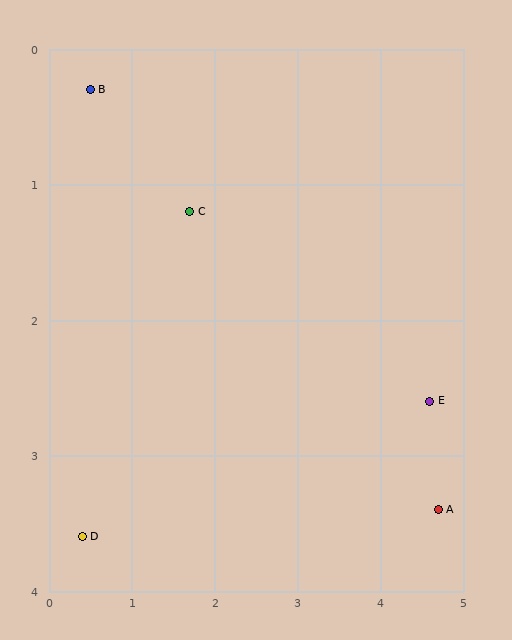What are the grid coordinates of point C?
Point C is at approximately (1.7, 1.2).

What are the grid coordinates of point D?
Point D is at approximately (0.4, 3.6).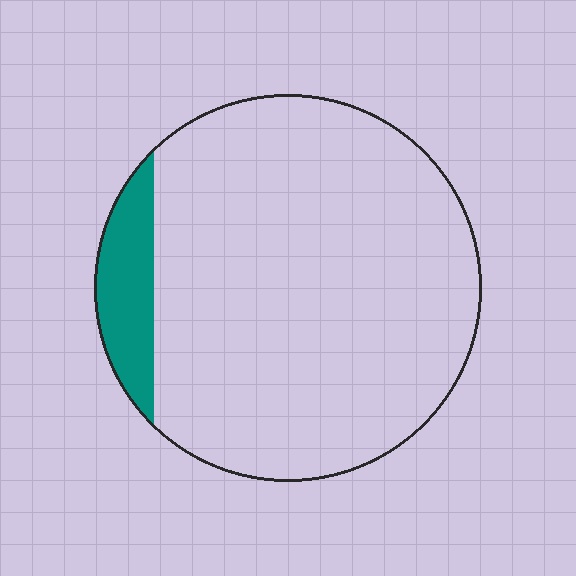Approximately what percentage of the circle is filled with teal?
Approximately 10%.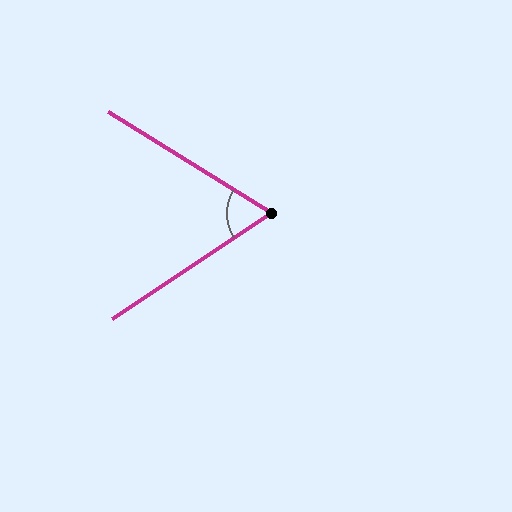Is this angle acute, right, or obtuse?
It is acute.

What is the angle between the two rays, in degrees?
Approximately 66 degrees.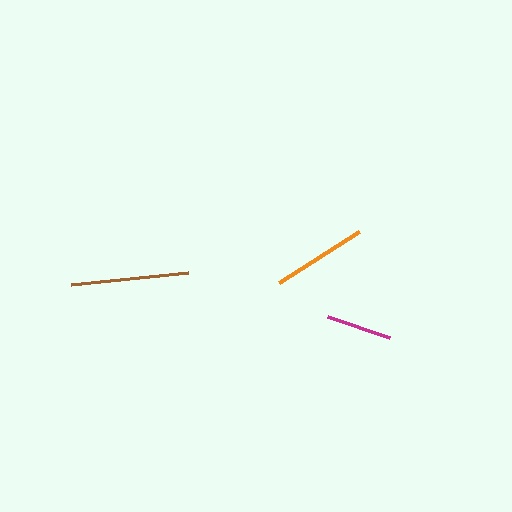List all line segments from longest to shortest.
From longest to shortest: brown, orange, magenta.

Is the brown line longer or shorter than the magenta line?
The brown line is longer than the magenta line.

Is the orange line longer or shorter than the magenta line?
The orange line is longer than the magenta line.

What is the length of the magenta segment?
The magenta segment is approximately 65 pixels long.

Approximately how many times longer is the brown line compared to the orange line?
The brown line is approximately 1.2 times the length of the orange line.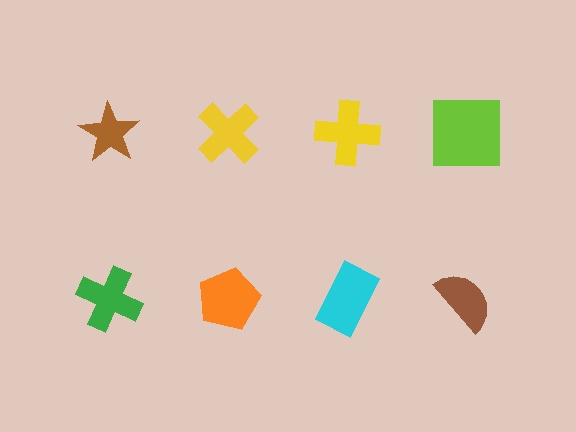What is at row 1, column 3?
A yellow cross.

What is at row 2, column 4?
A brown semicircle.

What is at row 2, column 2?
An orange pentagon.